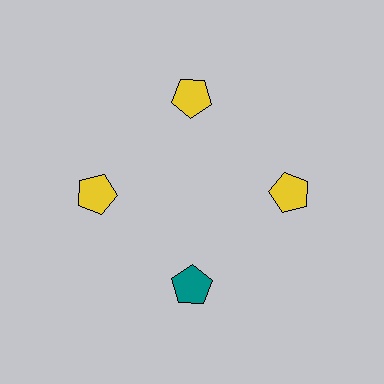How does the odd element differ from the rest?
It has a different color: teal instead of yellow.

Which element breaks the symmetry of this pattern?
The teal pentagon at roughly the 6 o'clock position breaks the symmetry. All other shapes are yellow pentagons.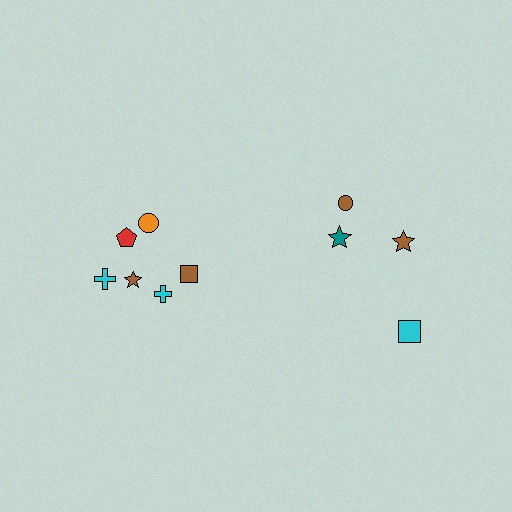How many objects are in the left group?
There are 6 objects.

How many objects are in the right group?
There are 4 objects.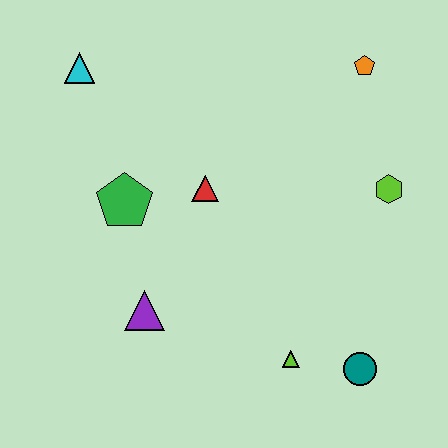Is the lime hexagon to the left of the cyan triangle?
No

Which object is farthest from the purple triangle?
The orange pentagon is farthest from the purple triangle.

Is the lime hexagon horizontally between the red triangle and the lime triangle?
No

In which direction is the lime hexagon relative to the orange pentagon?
The lime hexagon is below the orange pentagon.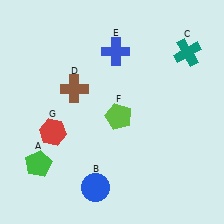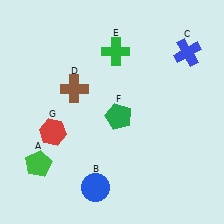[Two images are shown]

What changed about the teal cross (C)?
In Image 1, C is teal. In Image 2, it changed to blue.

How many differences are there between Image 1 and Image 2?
There are 3 differences between the two images.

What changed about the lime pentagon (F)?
In Image 1, F is lime. In Image 2, it changed to green.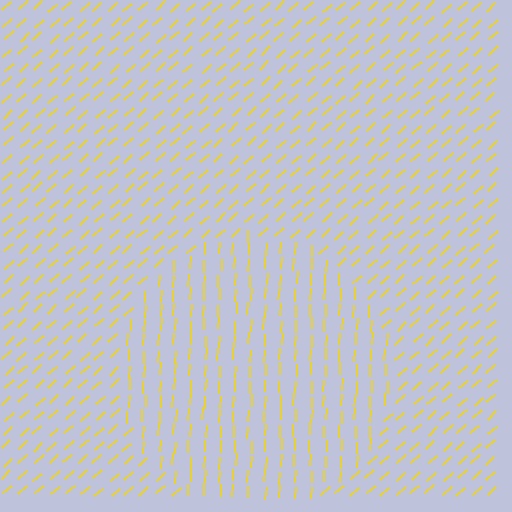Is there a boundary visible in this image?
Yes, there is a texture boundary formed by a change in line orientation.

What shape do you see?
I see a circle.